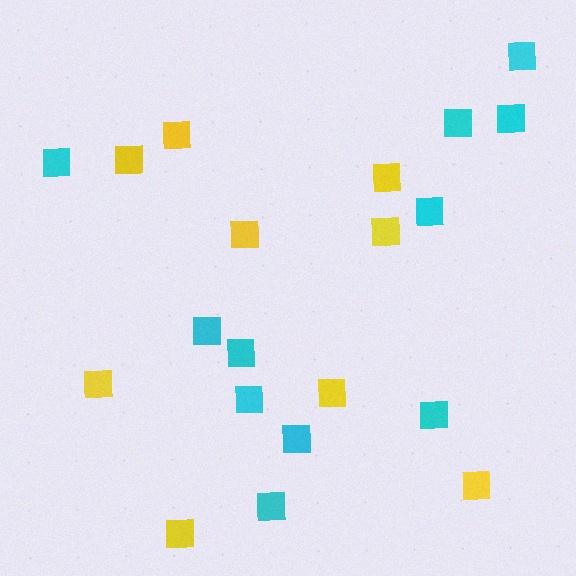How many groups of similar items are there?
There are 2 groups: one group of yellow squares (9) and one group of cyan squares (11).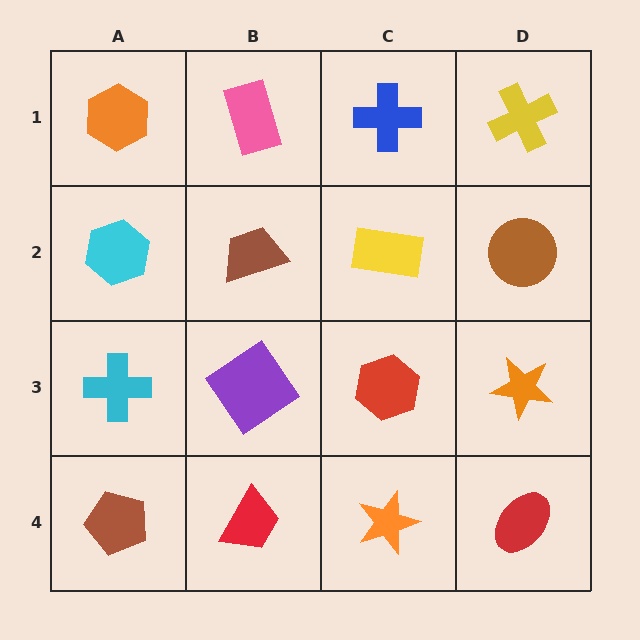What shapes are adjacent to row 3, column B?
A brown trapezoid (row 2, column B), a red trapezoid (row 4, column B), a cyan cross (row 3, column A), a red hexagon (row 3, column C).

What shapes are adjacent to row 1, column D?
A brown circle (row 2, column D), a blue cross (row 1, column C).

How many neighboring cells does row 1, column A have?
2.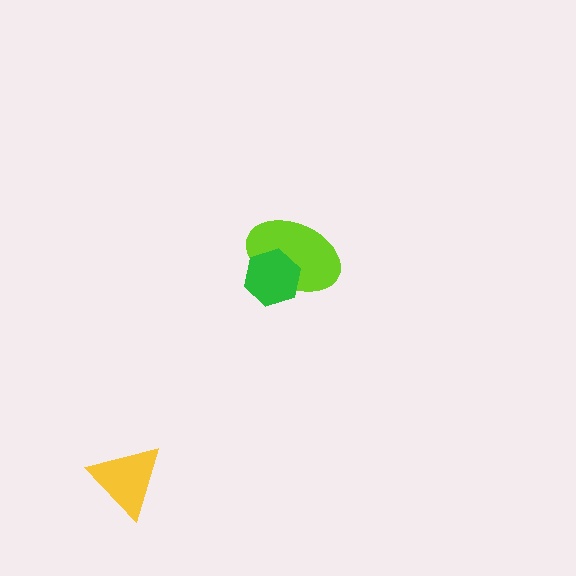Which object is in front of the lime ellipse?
The green hexagon is in front of the lime ellipse.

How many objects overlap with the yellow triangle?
0 objects overlap with the yellow triangle.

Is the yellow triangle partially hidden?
No, no other shape covers it.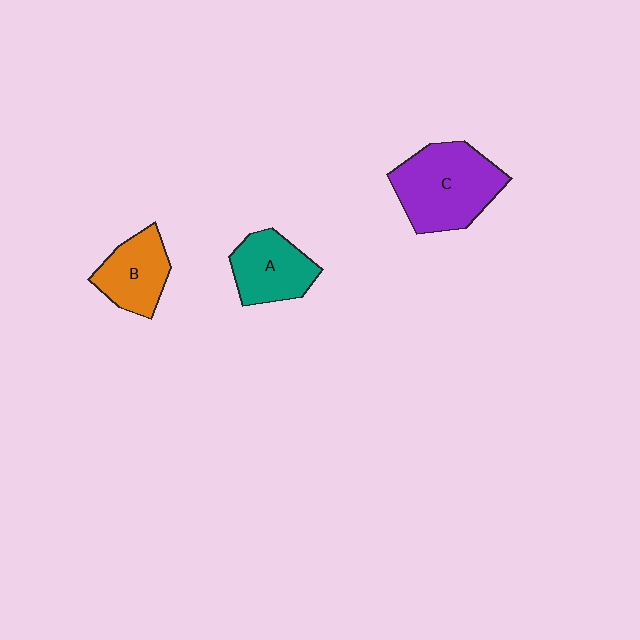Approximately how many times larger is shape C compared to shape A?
Approximately 1.5 times.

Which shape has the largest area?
Shape C (purple).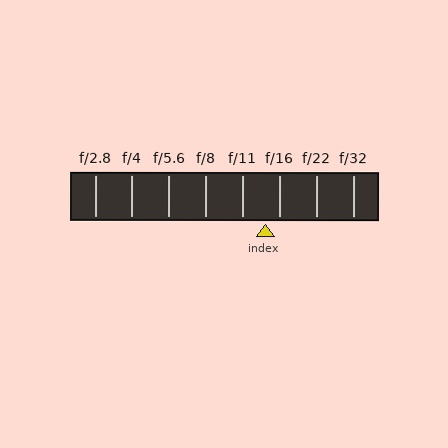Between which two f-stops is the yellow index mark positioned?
The index mark is between f/11 and f/16.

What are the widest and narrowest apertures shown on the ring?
The widest aperture shown is f/2.8 and the narrowest is f/32.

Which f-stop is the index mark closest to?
The index mark is closest to f/16.